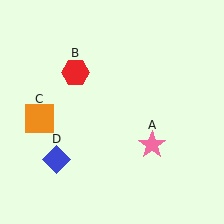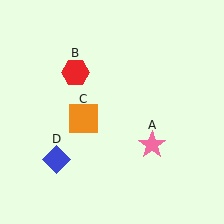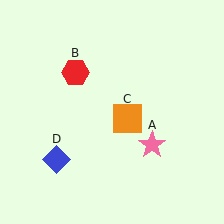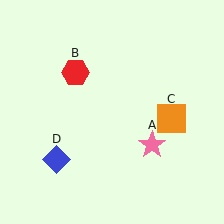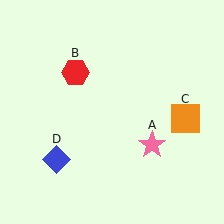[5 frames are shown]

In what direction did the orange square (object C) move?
The orange square (object C) moved right.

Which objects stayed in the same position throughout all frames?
Pink star (object A) and red hexagon (object B) and blue diamond (object D) remained stationary.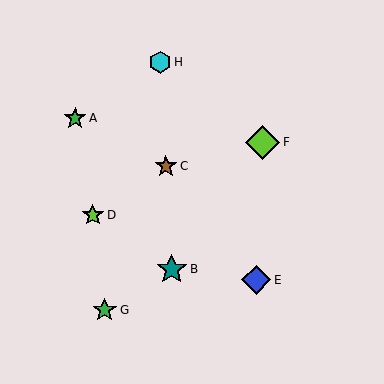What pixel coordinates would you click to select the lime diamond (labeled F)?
Click at (263, 142) to select the lime diamond F.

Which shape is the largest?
The lime diamond (labeled F) is the largest.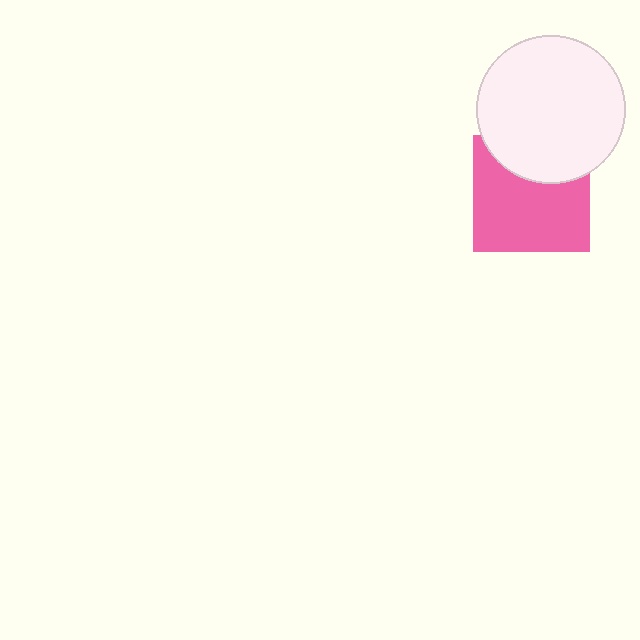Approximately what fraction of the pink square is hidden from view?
Roughly 31% of the pink square is hidden behind the white circle.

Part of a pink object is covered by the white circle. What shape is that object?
It is a square.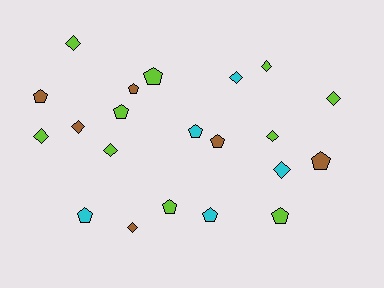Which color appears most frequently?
Lime, with 10 objects.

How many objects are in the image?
There are 21 objects.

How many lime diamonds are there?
There are 6 lime diamonds.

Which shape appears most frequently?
Pentagon, with 11 objects.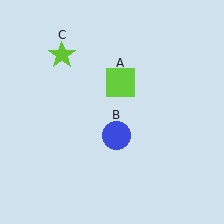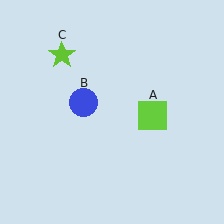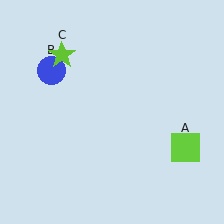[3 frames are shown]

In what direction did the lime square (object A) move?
The lime square (object A) moved down and to the right.